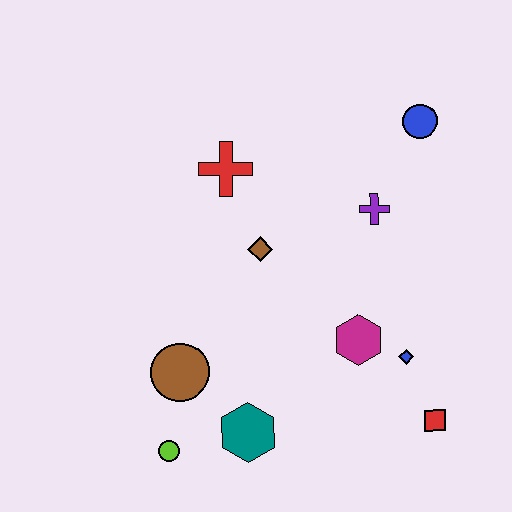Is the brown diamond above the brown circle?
Yes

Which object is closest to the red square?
The blue diamond is closest to the red square.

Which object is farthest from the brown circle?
The blue circle is farthest from the brown circle.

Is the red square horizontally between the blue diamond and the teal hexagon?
No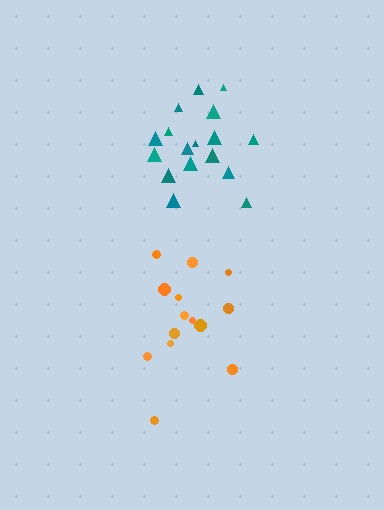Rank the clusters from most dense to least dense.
orange, teal.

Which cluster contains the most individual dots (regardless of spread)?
Teal (17).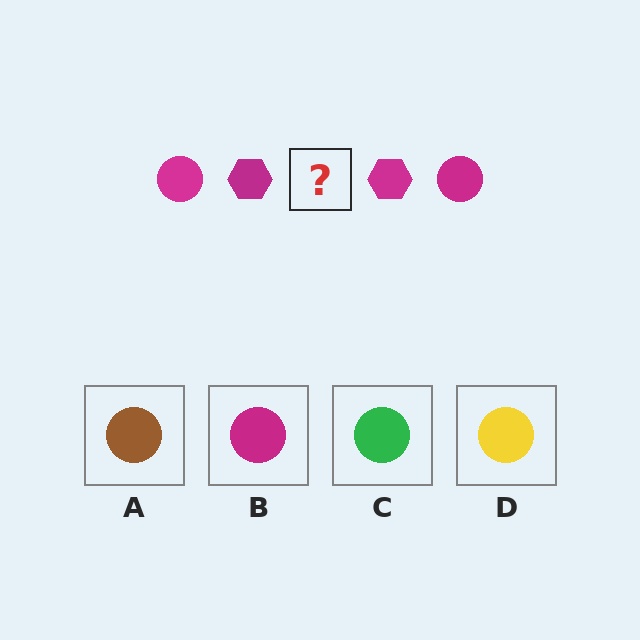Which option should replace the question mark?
Option B.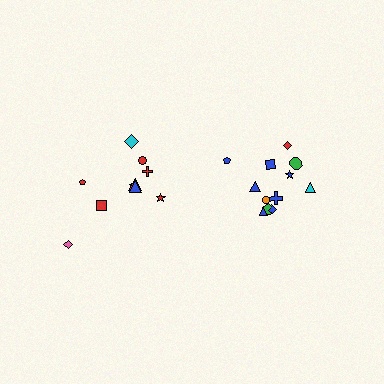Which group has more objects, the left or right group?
The right group.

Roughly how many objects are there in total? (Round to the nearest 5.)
Roughly 20 objects in total.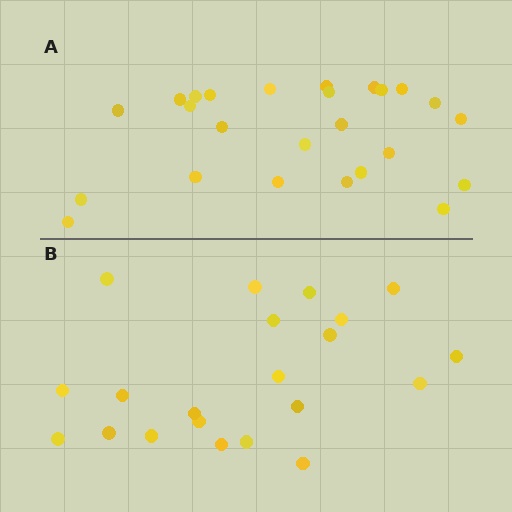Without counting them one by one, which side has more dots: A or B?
Region A (the top region) has more dots.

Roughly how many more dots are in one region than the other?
Region A has about 4 more dots than region B.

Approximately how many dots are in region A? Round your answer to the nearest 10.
About 20 dots. (The exact count is 25, which rounds to 20.)